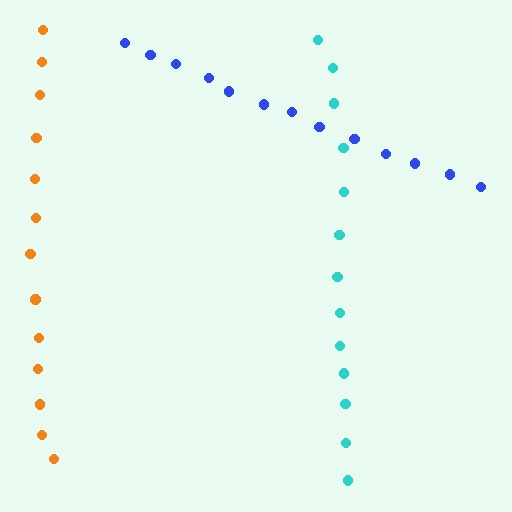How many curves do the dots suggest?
There are 3 distinct paths.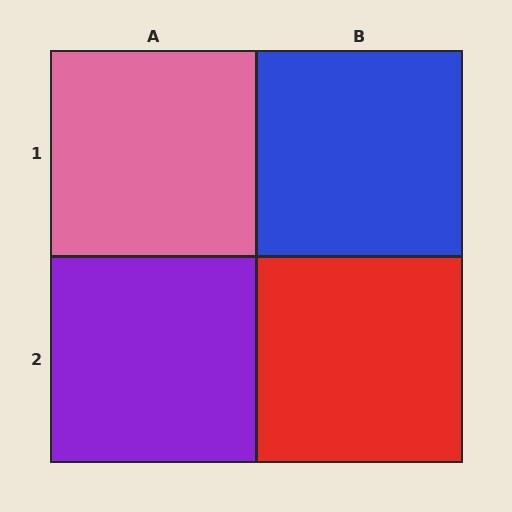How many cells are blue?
1 cell is blue.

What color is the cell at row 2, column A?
Purple.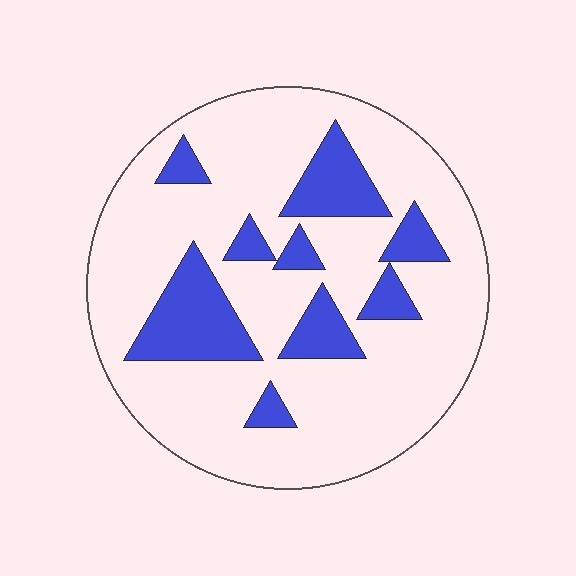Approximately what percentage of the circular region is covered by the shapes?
Approximately 20%.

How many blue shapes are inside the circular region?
9.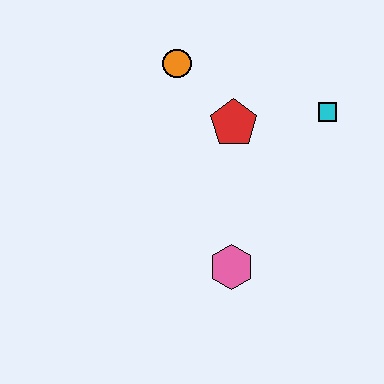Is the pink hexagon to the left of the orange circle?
No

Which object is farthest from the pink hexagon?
The orange circle is farthest from the pink hexagon.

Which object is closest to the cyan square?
The red pentagon is closest to the cyan square.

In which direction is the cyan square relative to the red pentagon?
The cyan square is to the right of the red pentagon.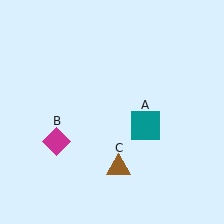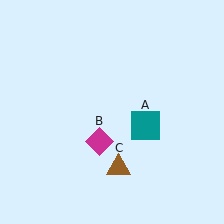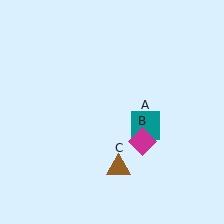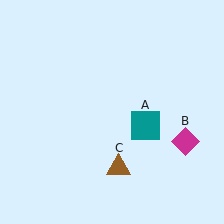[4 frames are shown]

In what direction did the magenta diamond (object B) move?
The magenta diamond (object B) moved right.